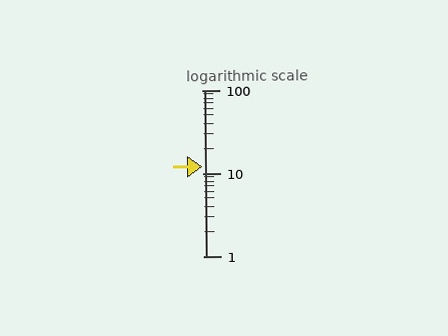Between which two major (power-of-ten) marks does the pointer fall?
The pointer is between 10 and 100.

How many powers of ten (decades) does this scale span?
The scale spans 2 decades, from 1 to 100.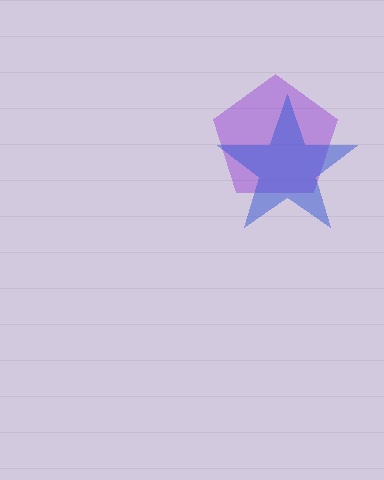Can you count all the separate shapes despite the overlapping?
Yes, there are 2 separate shapes.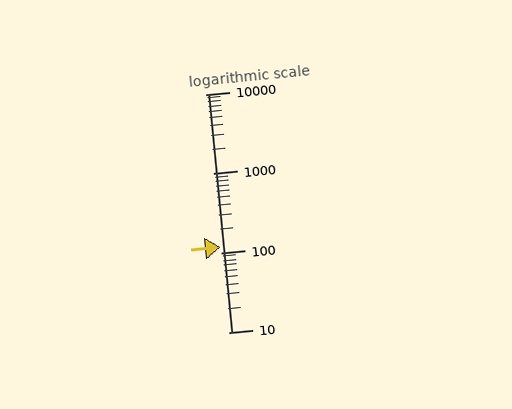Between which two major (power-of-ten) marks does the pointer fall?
The pointer is between 100 and 1000.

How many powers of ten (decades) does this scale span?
The scale spans 3 decades, from 10 to 10000.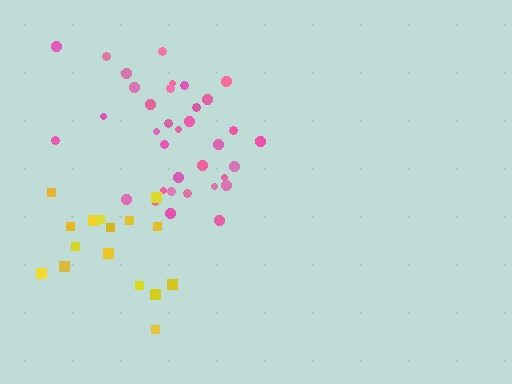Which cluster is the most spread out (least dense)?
Yellow.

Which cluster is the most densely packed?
Pink.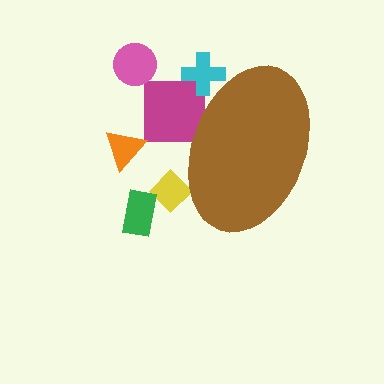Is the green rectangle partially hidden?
No, the green rectangle is fully visible.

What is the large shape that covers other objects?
A brown ellipse.